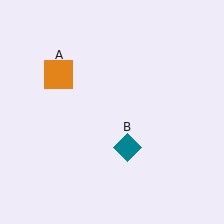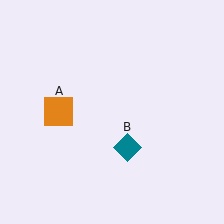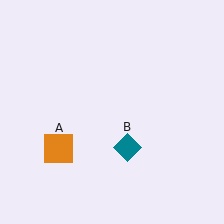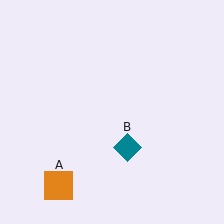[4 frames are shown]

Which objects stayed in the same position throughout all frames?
Teal diamond (object B) remained stationary.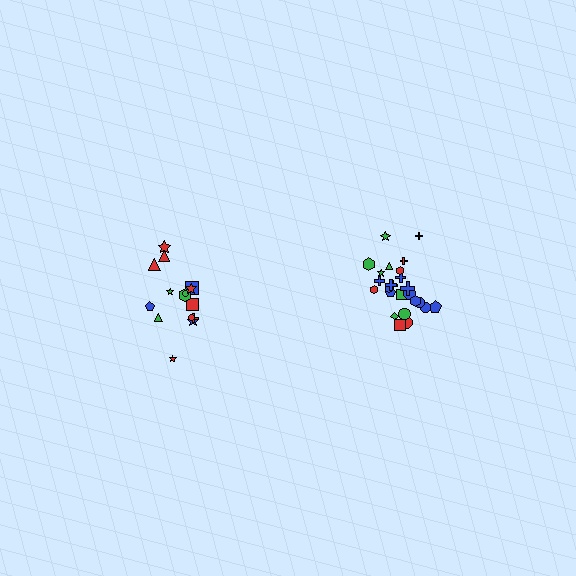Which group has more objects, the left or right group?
The right group.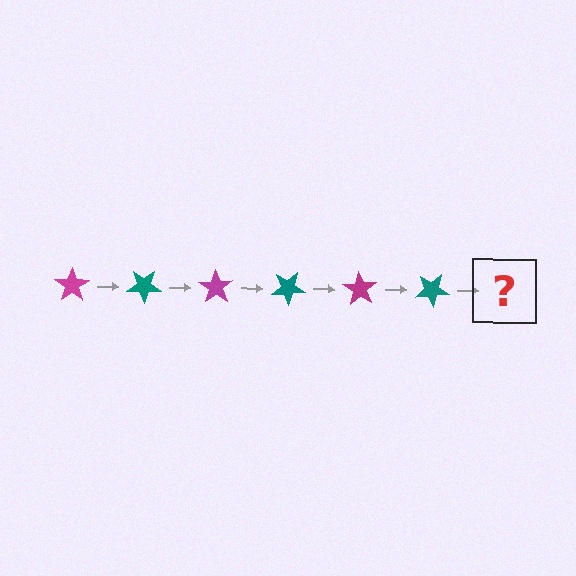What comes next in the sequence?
The next element should be a magenta star, rotated 210 degrees from the start.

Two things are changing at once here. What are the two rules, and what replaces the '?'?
The two rules are that it rotates 35 degrees each step and the color cycles through magenta and teal. The '?' should be a magenta star, rotated 210 degrees from the start.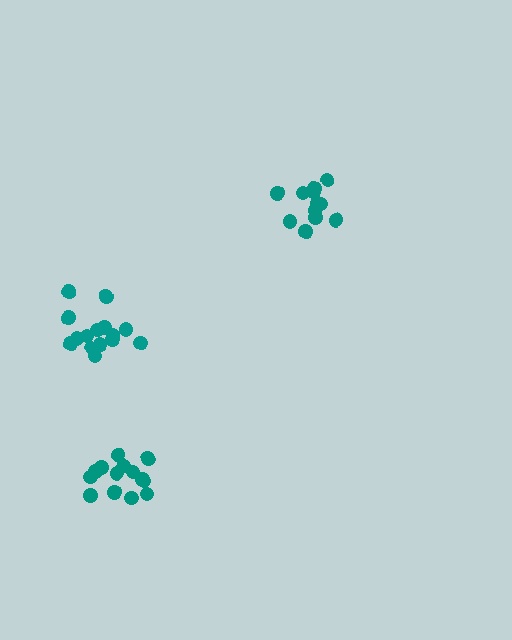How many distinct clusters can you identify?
There are 3 distinct clusters.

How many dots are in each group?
Group 1: 12 dots, Group 2: 15 dots, Group 3: 14 dots (41 total).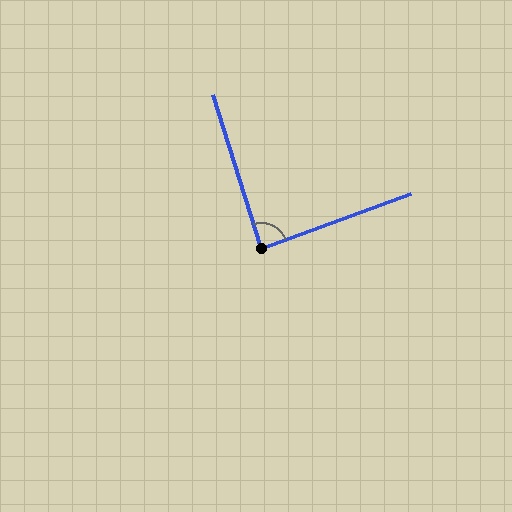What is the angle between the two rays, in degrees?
Approximately 88 degrees.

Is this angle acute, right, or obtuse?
It is approximately a right angle.